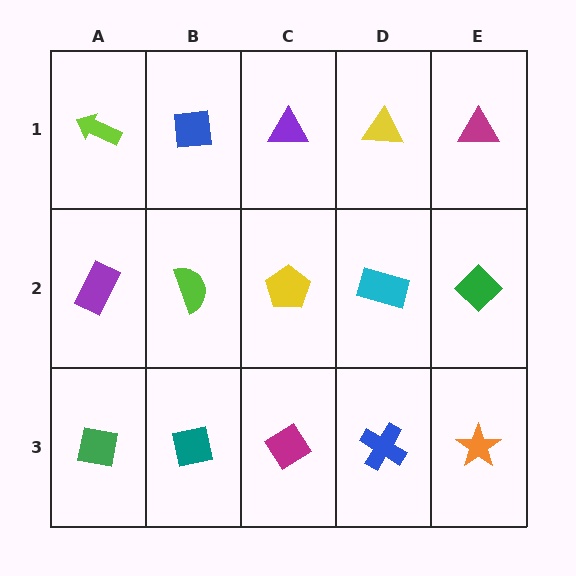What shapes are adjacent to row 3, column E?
A green diamond (row 2, column E), a blue cross (row 3, column D).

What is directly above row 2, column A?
A lime arrow.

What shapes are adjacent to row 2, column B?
A blue square (row 1, column B), a teal square (row 3, column B), a purple rectangle (row 2, column A), a yellow pentagon (row 2, column C).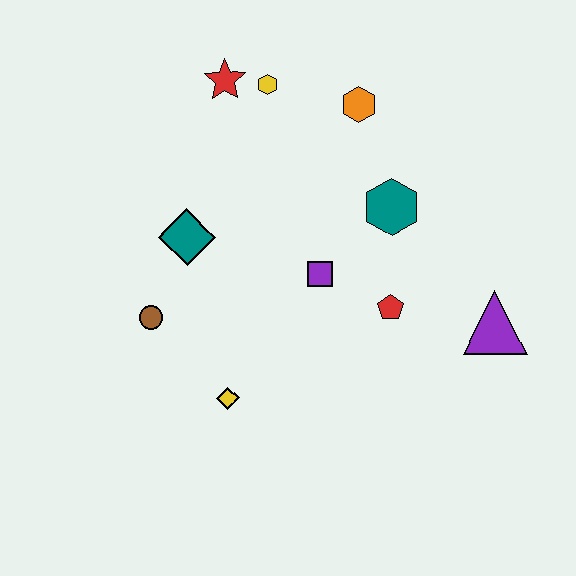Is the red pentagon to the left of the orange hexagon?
No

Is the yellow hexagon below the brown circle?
No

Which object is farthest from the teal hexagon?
The brown circle is farthest from the teal hexagon.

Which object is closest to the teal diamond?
The brown circle is closest to the teal diamond.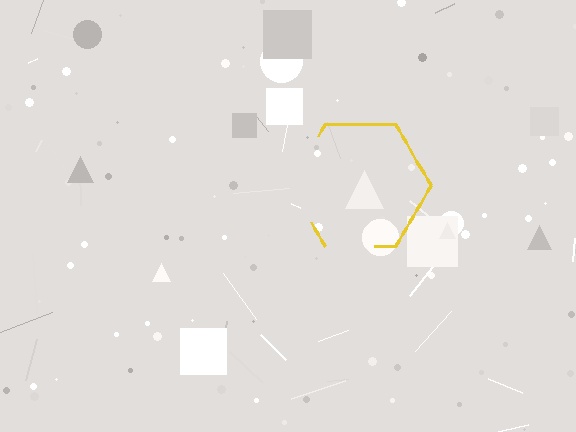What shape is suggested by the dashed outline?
The dashed outline suggests a hexagon.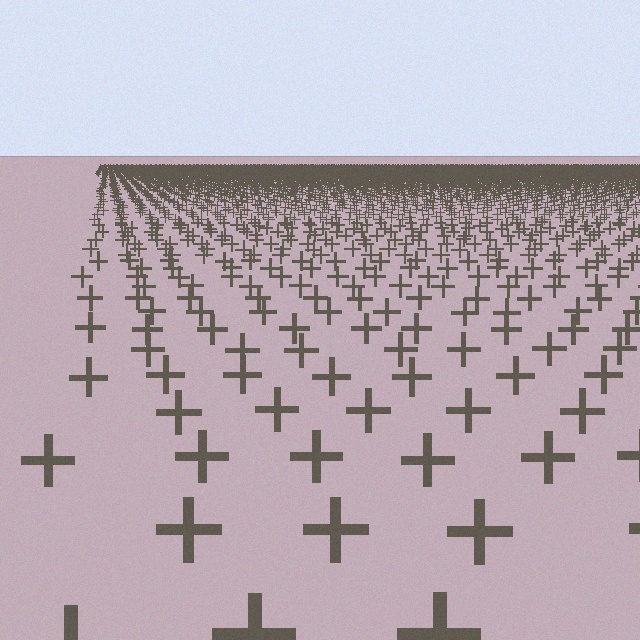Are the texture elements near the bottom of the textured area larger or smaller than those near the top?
Larger. Near the bottom, elements are closer to the viewer and appear at a bigger on-screen size.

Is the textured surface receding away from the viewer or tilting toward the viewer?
The surface is receding away from the viewer. Texture elements get smaller and denser toward the top.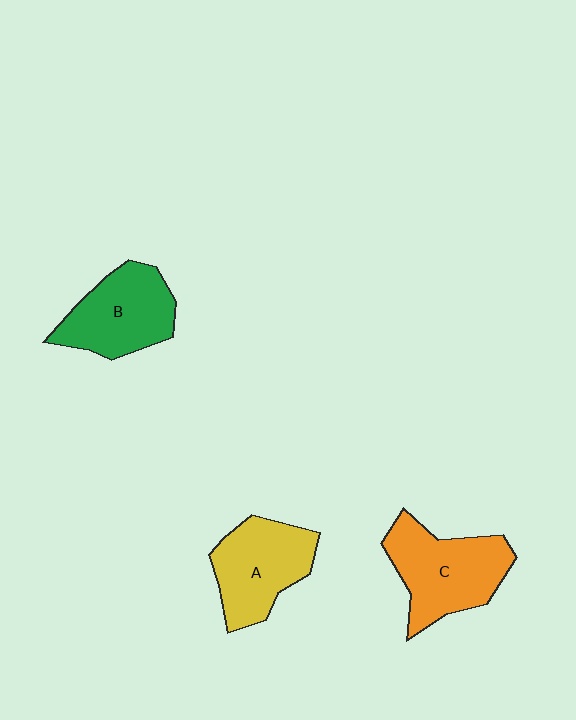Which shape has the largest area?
Shape C (orange).